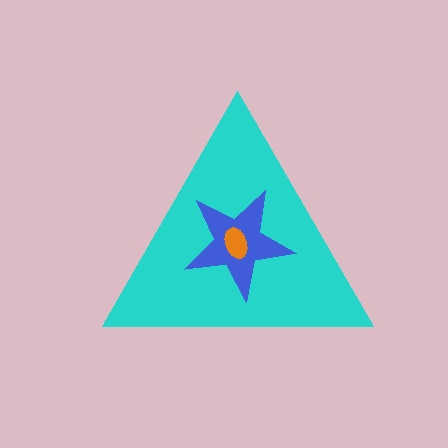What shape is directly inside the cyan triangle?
The blue star.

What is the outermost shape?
The cyan triangle.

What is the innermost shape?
The orange ellipse.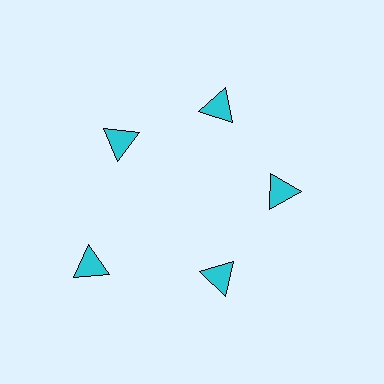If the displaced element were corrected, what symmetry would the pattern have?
It would have 5-fold rotational symmetry — the pattern would map onto itself every 72 degrees.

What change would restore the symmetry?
The symmetry would be restored by moving it inward, back onto the ring so that all 5 triangles sit at equal angles and equal distance from the center.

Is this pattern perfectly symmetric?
No. The 5 cyan triangles are arranged in a ring, but one element near the 8 o'clock position is pushed outward from the center, breaking the 5-fold rotational symmetry.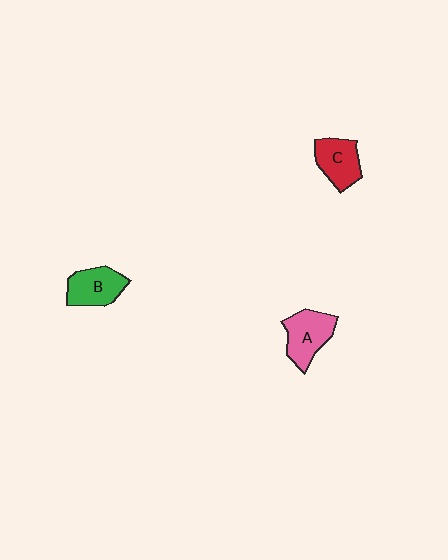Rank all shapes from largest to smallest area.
From largest to smallest: A (pink), B (green), C (red).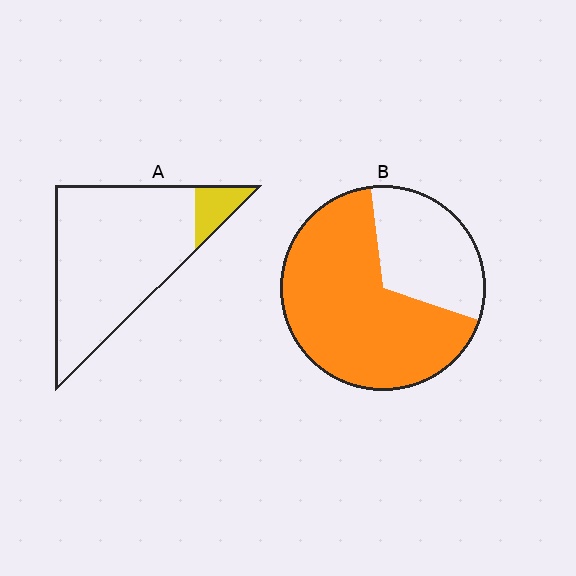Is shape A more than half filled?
No.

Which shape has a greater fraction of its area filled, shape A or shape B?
Shape B.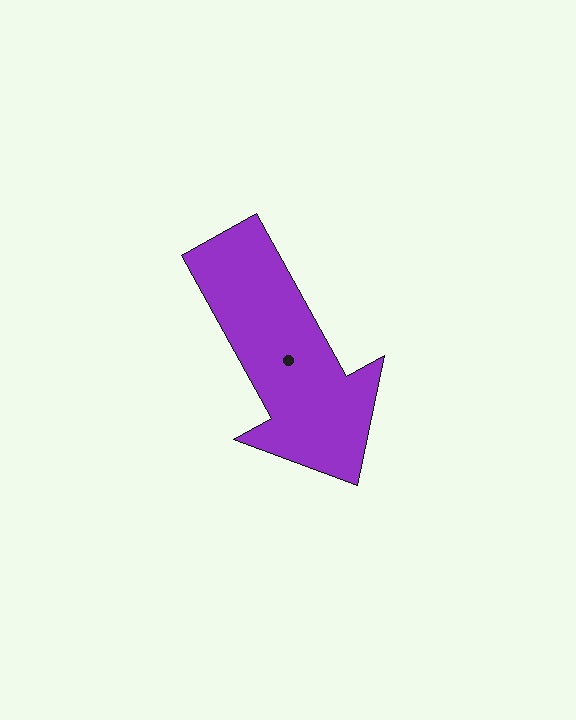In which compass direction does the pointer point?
Southeast.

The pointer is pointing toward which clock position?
Roughly 5 o'clock.